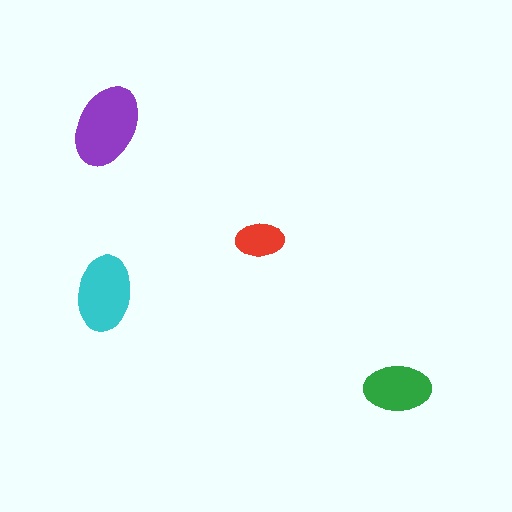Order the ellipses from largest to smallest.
the purple one, the cyan one, the green one, the red one.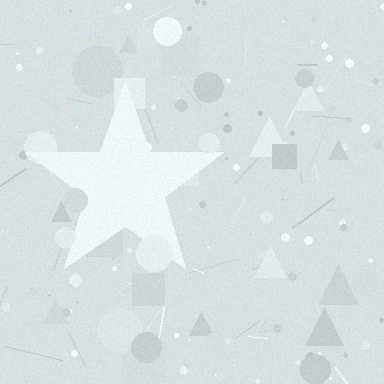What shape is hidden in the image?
A star is hidden in the image.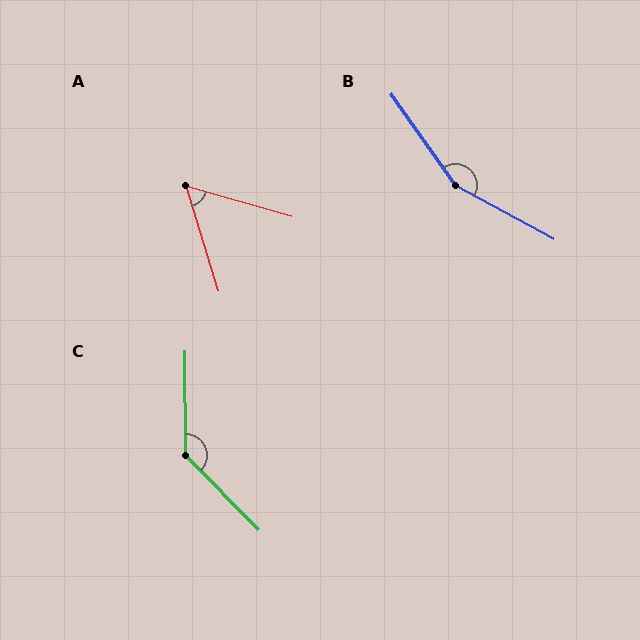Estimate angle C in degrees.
Approximately 136 degrees.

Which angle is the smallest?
A, at approximately 57 degrees.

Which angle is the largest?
B, at approximately 154 degrees.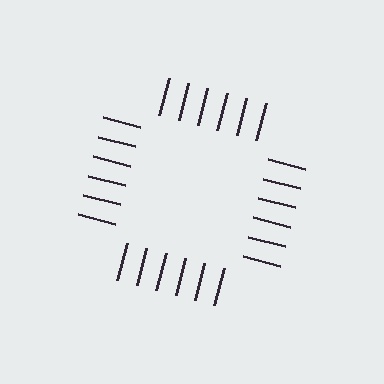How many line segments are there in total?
24 — 6 along each of the 4 edges.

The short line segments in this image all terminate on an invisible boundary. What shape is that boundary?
An illusory square — the line segments terminate on its edges but no continuous stroke is drawn.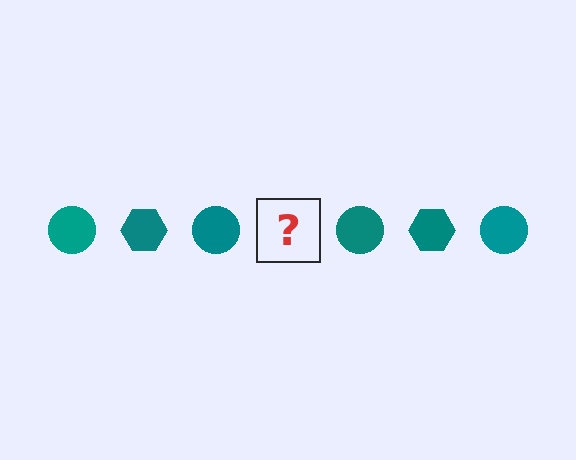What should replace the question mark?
The question mark should be replaced with a teal hexagon.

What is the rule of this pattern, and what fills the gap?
The rule is that the pattern cycles through circle, hexagon shapes in teal. The gap should be filled with a teal hexagon.